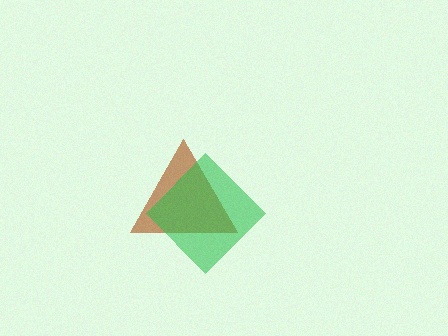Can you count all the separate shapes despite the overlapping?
Yes, there are 2 separate shapes.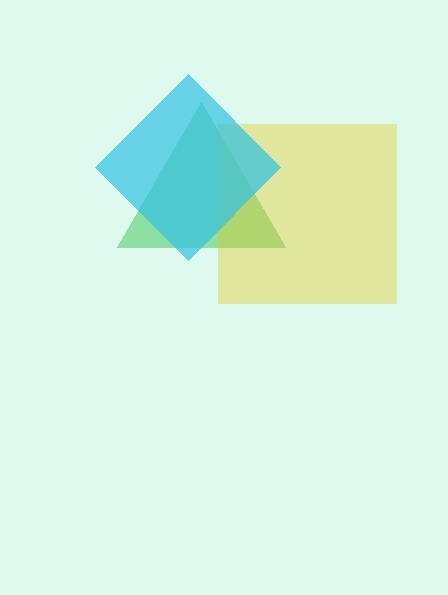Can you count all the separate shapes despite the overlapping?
Yes, there are 3 separate shapes.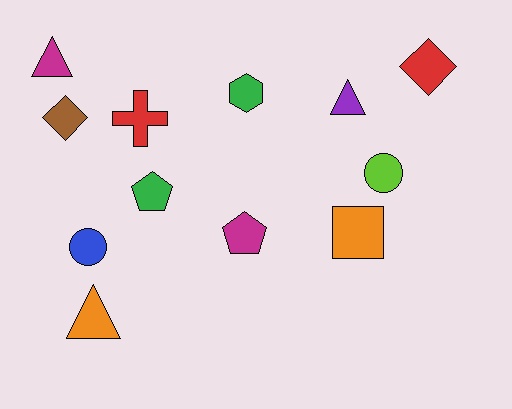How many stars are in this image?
There are no stars.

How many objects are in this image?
There are 12 objects.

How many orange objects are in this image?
There are 2 orange objects.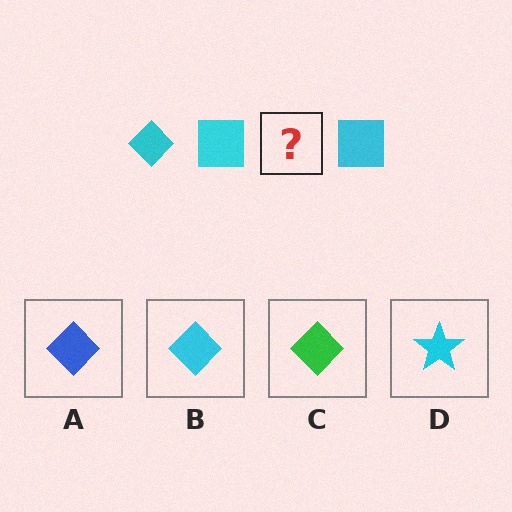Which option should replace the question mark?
Option B.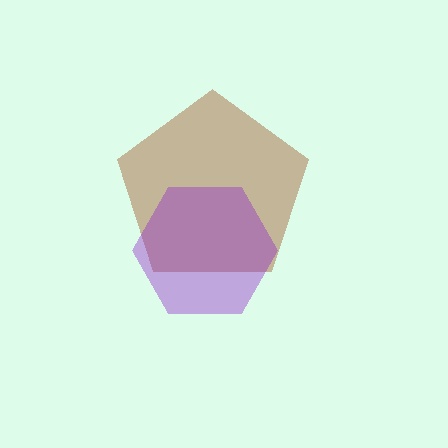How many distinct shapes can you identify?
There are 2 distinct shapes: a brown pentagon, a purple hexagon.